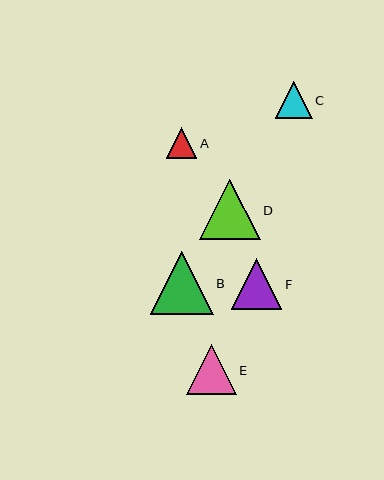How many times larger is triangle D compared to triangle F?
Triangle D is approximately 1.2 times the size of triangle F.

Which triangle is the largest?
Triangle B is the largest with a size of approximately 63 pixels.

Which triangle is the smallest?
Triangle A is the smallest with a size of approximately 31 pixels.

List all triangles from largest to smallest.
From largest to smallest: B, D, F, E, C, A.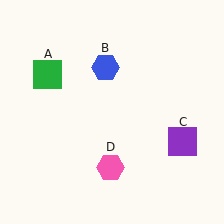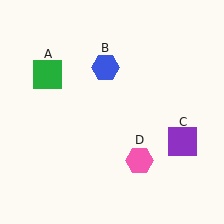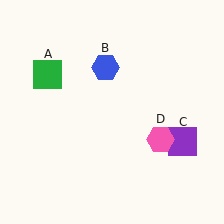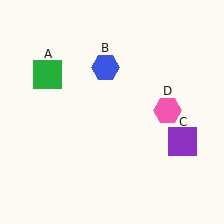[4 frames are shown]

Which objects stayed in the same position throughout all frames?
Green square (object A) and blue hexagon (object B) and purple square (object C) remained stationary.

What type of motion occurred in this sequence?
The pink hexagon (object D) rotated counterclockwise around the center of the scene.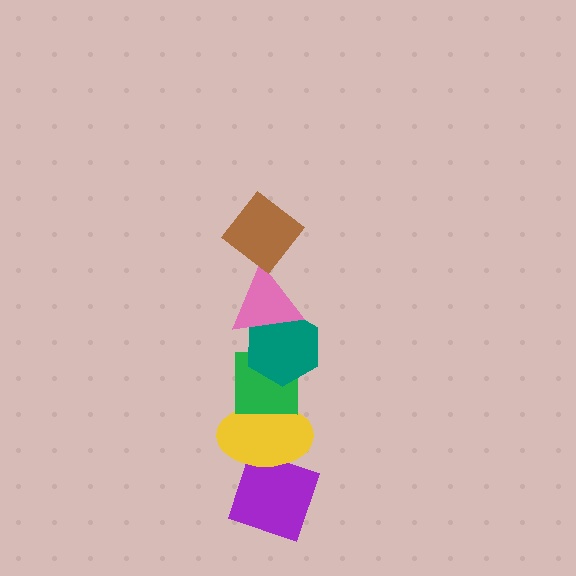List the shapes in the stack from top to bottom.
From top to bottom: the brown diamond, the pink triangle, the teal hexagon, the green square, the yellow ellipse, the purple diamond.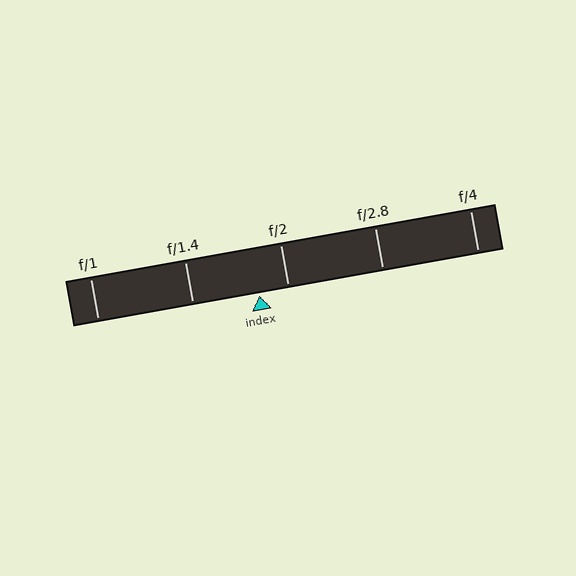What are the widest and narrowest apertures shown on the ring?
The widest aperture shown is f/1 and the narrowest is f/4.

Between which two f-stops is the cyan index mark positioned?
The index mark is between f/1.4 and f/2.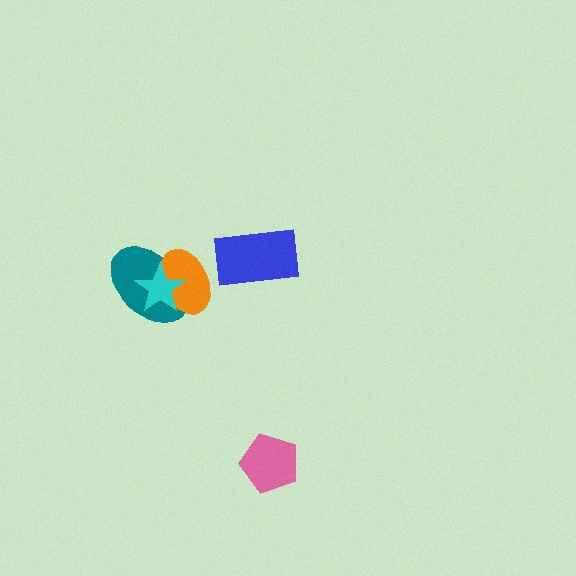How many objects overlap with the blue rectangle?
0 objects overlap with the blue rectangle.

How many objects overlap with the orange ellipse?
2 objects overlap with the orange ellipse.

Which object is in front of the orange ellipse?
The cyan star is in front of the orange ellipse.